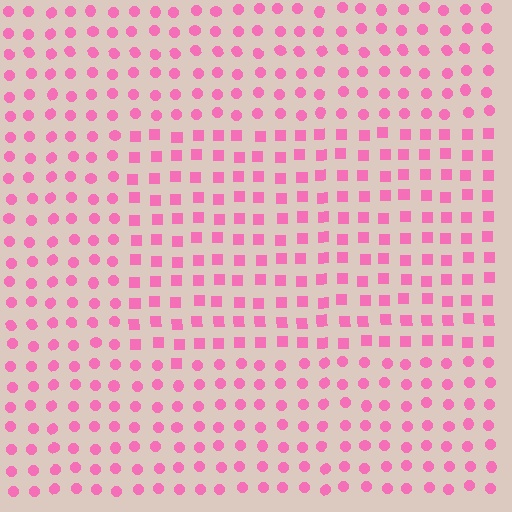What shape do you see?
I see a rectangle.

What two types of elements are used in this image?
The image uses squares inside the rectangle region and circles outside it.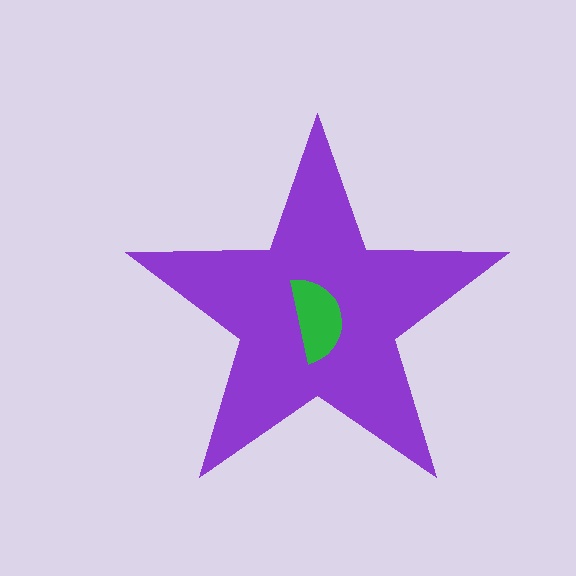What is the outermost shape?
The purple star.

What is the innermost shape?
The green semicircle.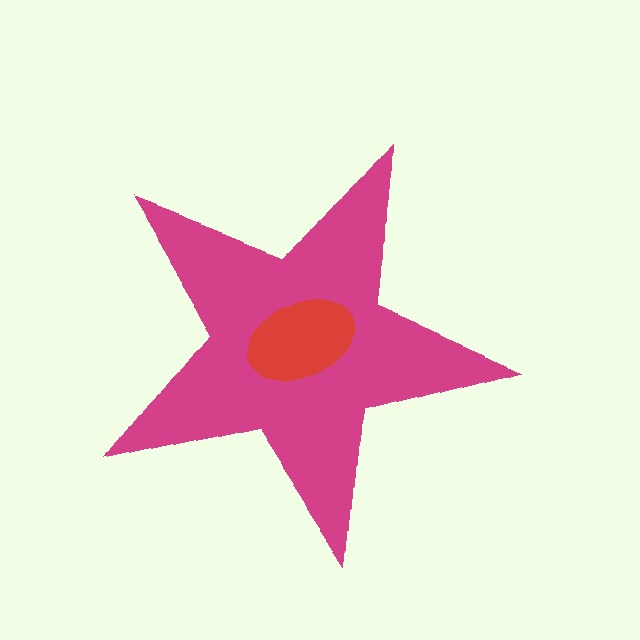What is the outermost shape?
The magenta star.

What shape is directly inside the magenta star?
The red ellipse.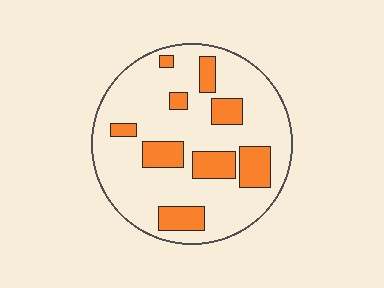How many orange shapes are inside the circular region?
9.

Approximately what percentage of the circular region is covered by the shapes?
Approximately 25%.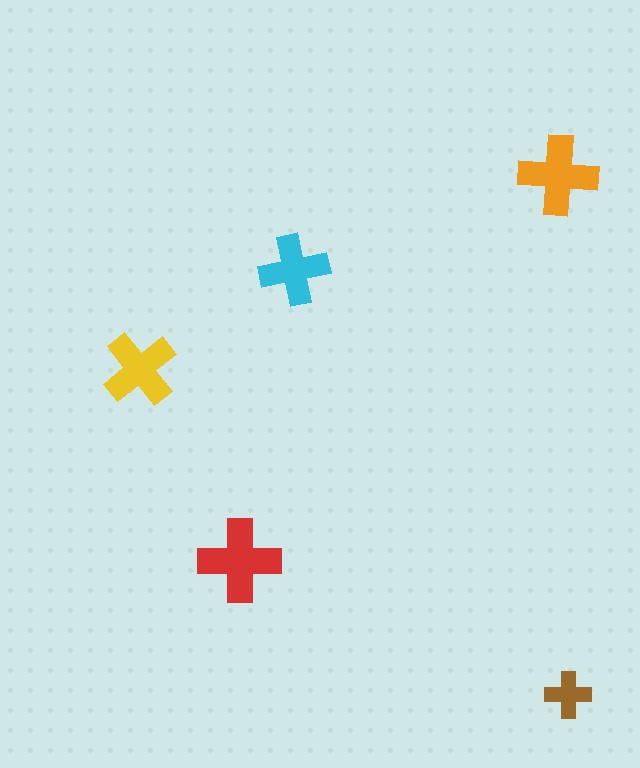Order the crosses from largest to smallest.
the red one, the orange one, the yellow one, the cyan one, the brown one.